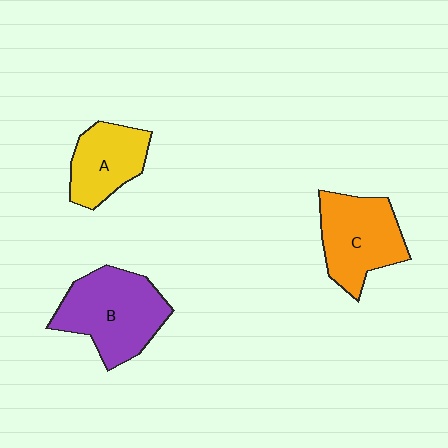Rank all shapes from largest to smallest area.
From largest to smallest: B (purple), C (orange), A (yellow).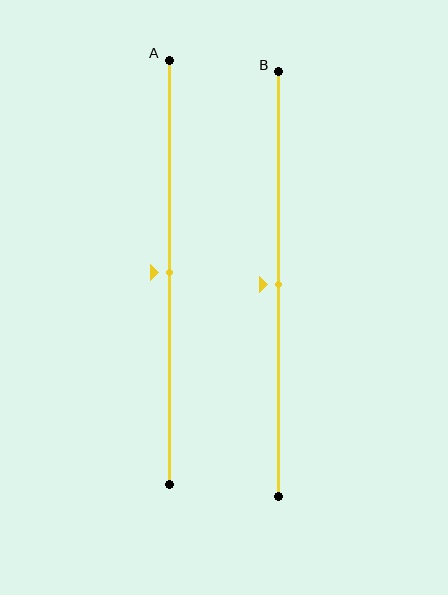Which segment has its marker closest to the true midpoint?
Segment A has its marker closest to the true midpoint.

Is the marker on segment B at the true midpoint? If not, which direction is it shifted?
Yes, the marker on segment B is at the true midpoint.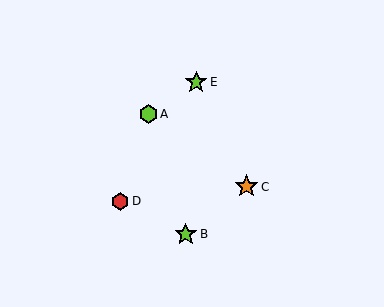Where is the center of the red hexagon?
The center of the red hexagon is at (120, 201).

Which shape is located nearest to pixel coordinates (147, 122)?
The lime hexagon (labeled A) at (148, 114) is nearest to that location.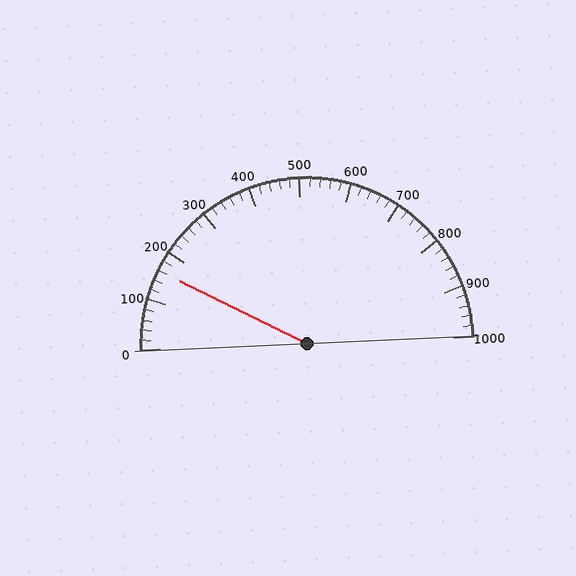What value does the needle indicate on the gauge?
The needle indicates approximately 160.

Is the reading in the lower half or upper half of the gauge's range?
The reading is in the lower half of the range (0 to 1000).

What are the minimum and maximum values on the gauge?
The gauge ranges from 0 to 1000.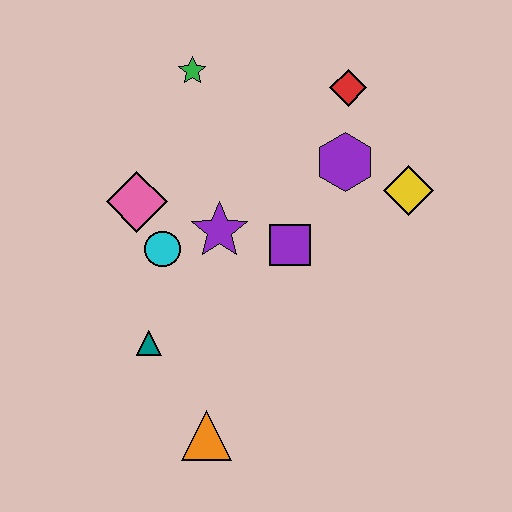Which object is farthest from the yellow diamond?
The orange triangle is farthest from the yellow diamond.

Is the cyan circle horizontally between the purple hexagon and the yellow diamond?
No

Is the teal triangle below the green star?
Yes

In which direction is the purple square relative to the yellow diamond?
The purple square is to the left of the yellow diamond.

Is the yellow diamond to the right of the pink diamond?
Yes